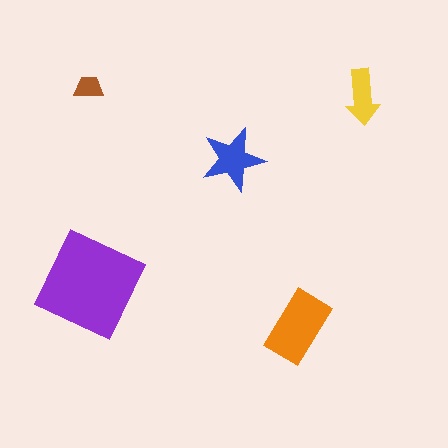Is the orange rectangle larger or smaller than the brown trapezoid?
Larger.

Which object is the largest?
The purple diamond.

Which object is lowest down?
The orange rectangle is bottommost.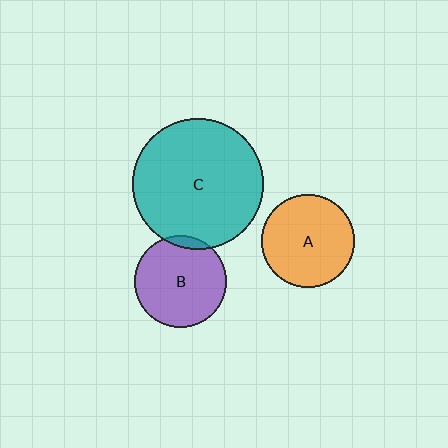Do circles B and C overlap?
Yes.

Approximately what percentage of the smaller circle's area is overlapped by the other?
Approximately 5%.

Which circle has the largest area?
Circle C (teal).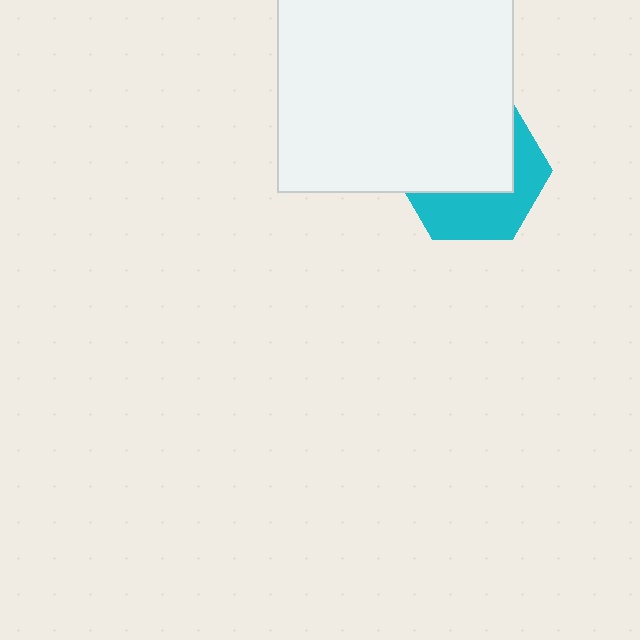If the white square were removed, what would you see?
You would see the complete cyan hexagon.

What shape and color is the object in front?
The object in front is a white square.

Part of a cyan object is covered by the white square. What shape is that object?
It is a hexagon.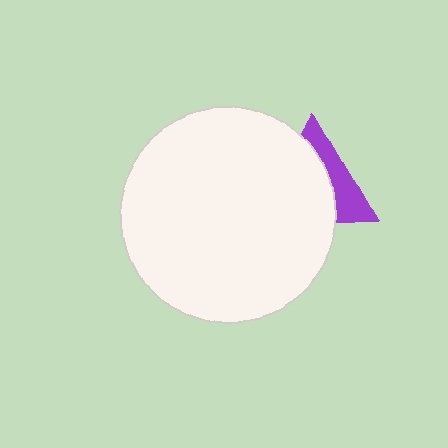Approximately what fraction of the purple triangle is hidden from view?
Roughly 64% of the purple triangle is hidden behind the white circle.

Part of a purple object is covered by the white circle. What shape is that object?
It is a triangle.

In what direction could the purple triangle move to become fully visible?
The purple triangle could move right. That would shift it out from behind the white circle entirely.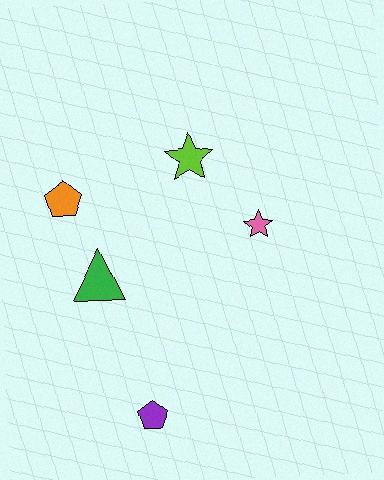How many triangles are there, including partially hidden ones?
There is 1 triangle.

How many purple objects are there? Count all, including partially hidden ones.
There is 1 purple object.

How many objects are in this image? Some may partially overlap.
There are 5 objects.